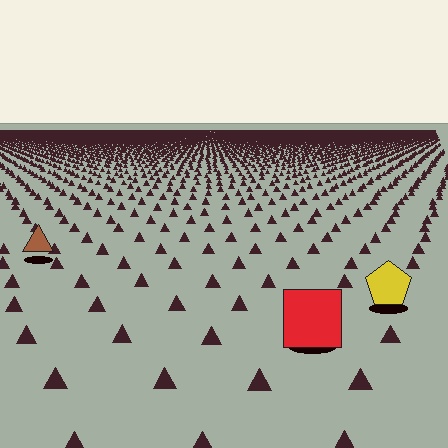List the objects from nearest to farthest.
From nearest to farthest: the red square, the yellow pentagon, the brown triangle.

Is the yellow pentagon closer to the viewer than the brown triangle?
Yes. The yellow pentagon is closer — you can tell from the texture gradient: the ground texture is coarser near it.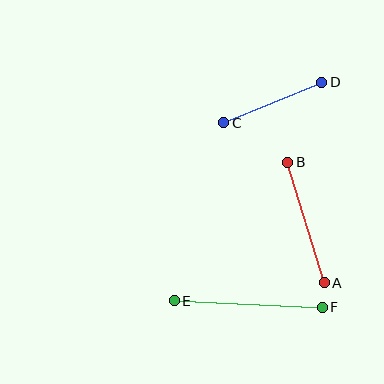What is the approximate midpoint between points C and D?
The midpoint is at approximately (273, 102) pixels.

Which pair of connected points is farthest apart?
Points E and F are farthest apart.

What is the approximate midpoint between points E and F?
The midpoint is at approximately (248, 304) pixels.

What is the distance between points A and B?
The distance is approximately 126 pixels.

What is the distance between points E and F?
The distance is approximately 148 pixels.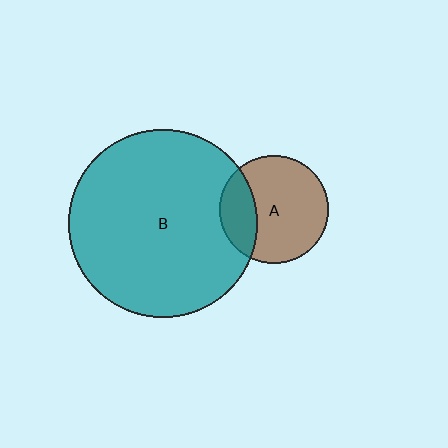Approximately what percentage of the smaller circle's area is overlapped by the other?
Approximately 25%.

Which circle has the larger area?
Circle B (teal).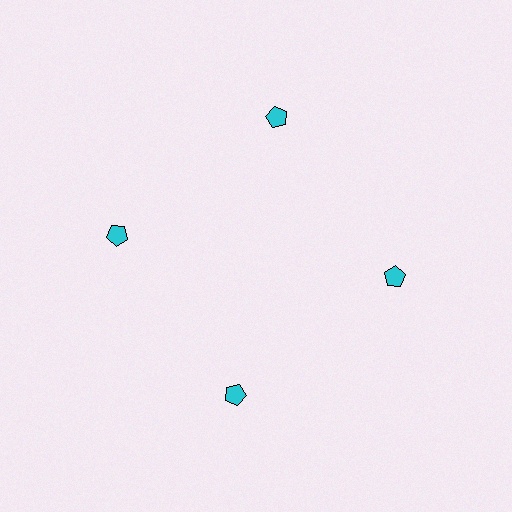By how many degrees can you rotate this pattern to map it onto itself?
The pattern maps onto itself every 90 degrees of rotation.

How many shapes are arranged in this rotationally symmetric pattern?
There are 4 shapes, arranged in 4 groups of 1.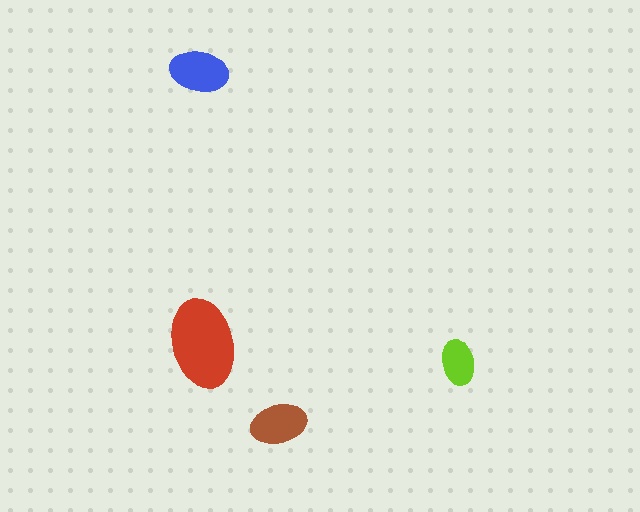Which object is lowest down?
The brown ellipse is bottommost.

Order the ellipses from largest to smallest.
the red one, the blue one, the brown one, the lime one.